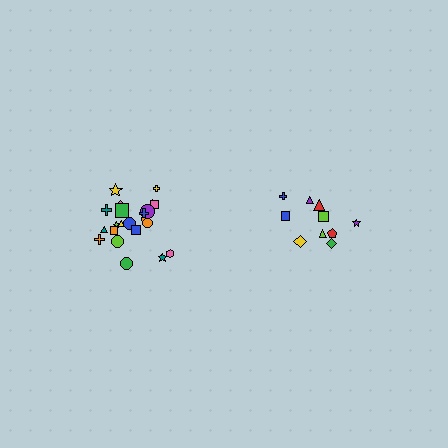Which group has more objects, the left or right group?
The left group.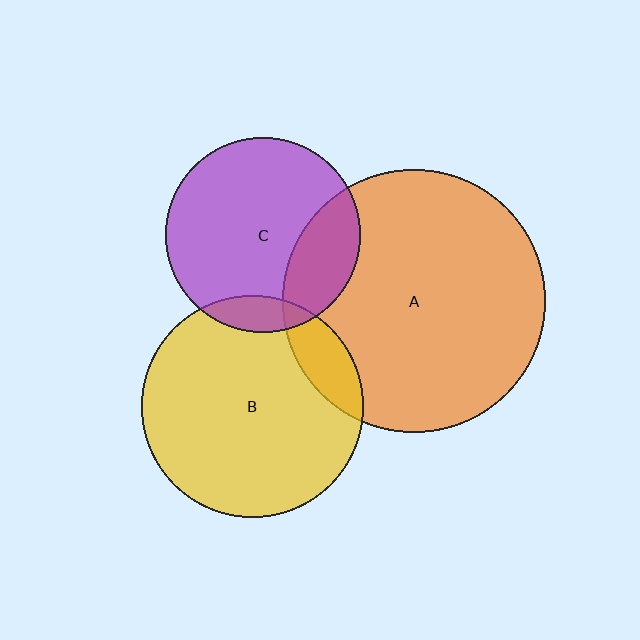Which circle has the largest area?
Circle A (orange).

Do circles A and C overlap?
Yes.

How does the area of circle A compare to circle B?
Approximately 1.4 times.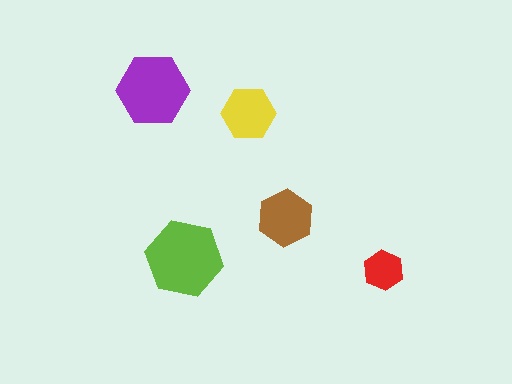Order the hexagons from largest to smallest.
the lime one, the purple one, the brown one, the yellow one, the red one.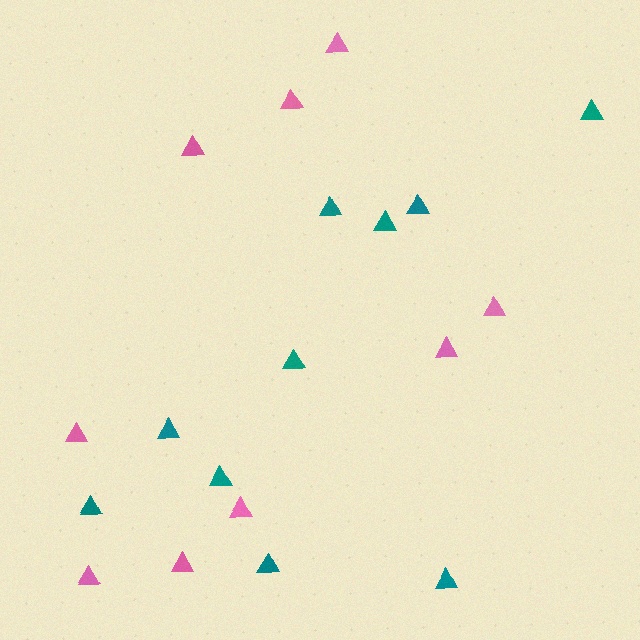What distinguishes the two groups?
There are 2 groups: one group of teal triangles (10) and one group of pink triangles (9).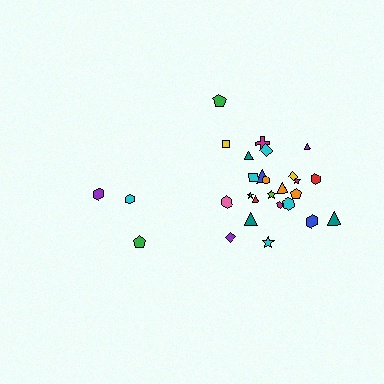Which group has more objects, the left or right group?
The right group.